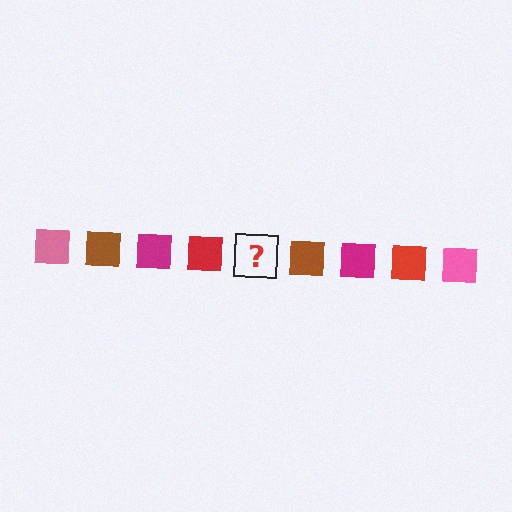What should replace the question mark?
The question mark should be replaced with a pink square.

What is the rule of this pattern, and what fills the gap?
The rule is that the pattern cycles through pink, brown, magenta, red squares. The gap should be filled with a pink square.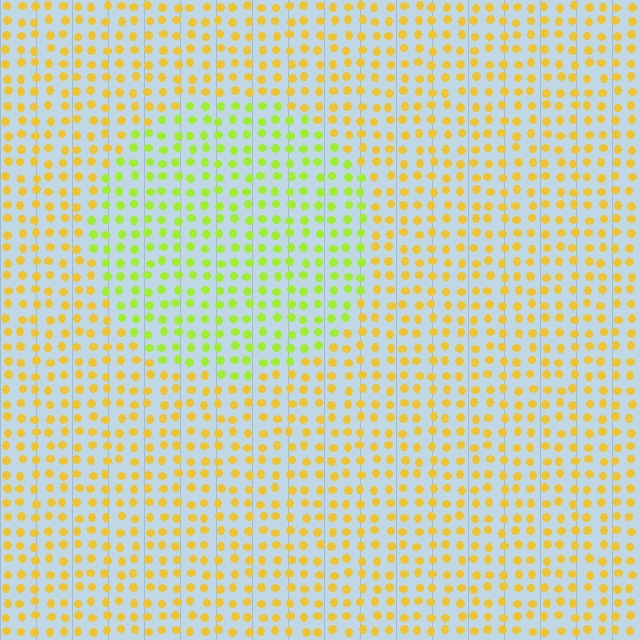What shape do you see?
I see a circle.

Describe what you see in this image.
The image is filled with small yellow elements in a uniform arrangement. A circle-shaped region is visible where the elements are tinted to a slightly different hue, forming a subtle color boundary.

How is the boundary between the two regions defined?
The boundary is defined purely by a slight shift in hue (about 39 degrees). Spacing, size, and orientation are identical on both sides.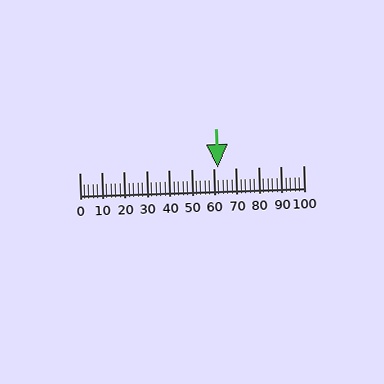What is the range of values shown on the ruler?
The ruler shows values from 0 to 100.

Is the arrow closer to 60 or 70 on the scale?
The arrow is closer to 60.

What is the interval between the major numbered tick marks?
The major tick marks are spaced 10 units apart.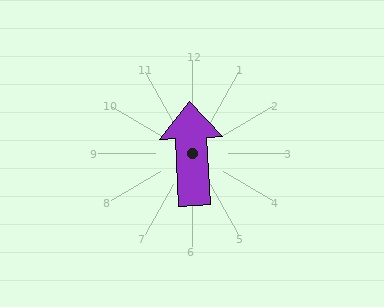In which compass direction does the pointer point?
North.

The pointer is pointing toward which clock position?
Roughly 12 o'clock.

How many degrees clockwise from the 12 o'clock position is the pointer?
Approximately 357 degrees.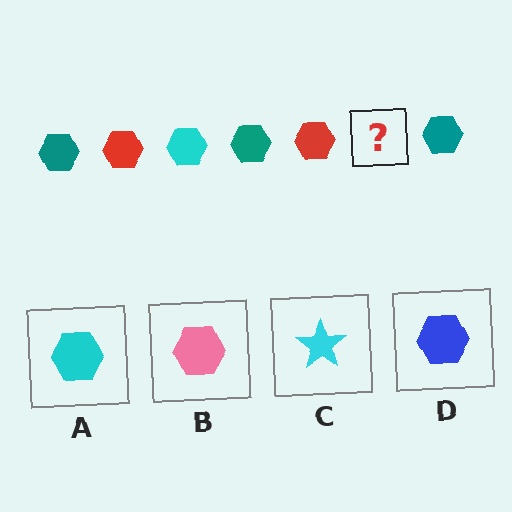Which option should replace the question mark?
Option A.